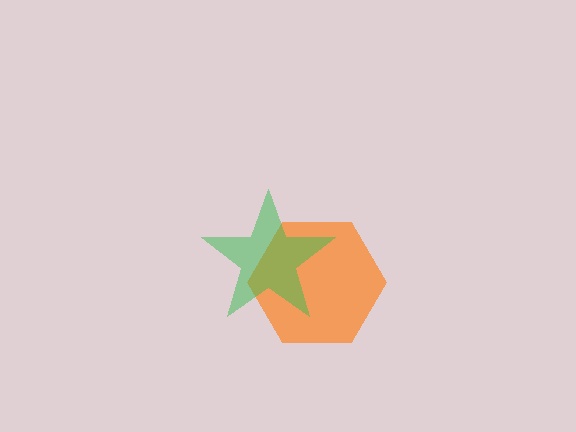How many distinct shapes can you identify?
There are 2 distinct shapes: an orange hexagon, a green star.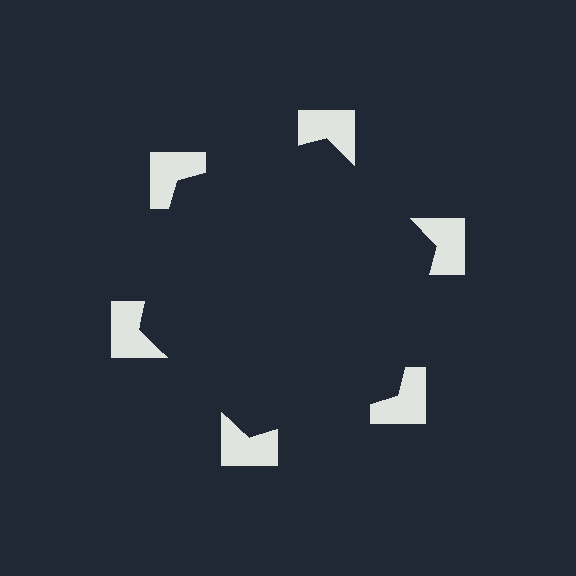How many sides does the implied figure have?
6 sides.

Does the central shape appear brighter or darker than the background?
It typically appears slightly darker than the background, even though no actual brightness change is drawn.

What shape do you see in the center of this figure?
An illusory hexagon — its edges are inferred from the aligned wedge cuts in the notched squares, not physically drawn.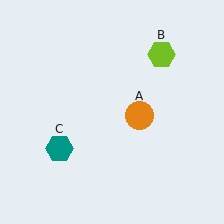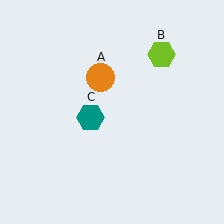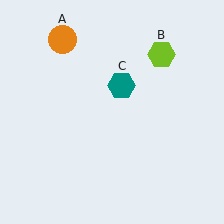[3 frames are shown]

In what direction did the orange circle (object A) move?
The orange circle (object A) moved up and to the left.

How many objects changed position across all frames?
2 objects changed position: orange circle (object A), teal hexagon (object C).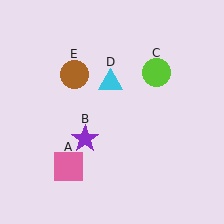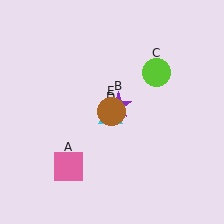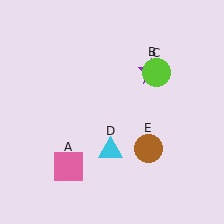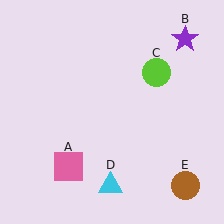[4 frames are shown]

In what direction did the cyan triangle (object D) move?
The cyan triangle (object D) moved down.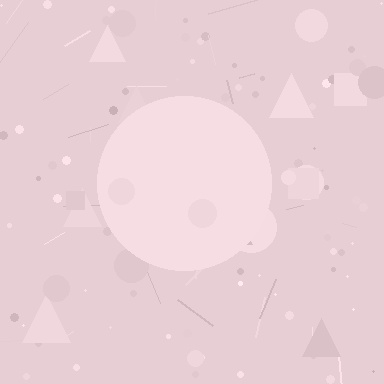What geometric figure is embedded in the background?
A circle is embedded in the background.